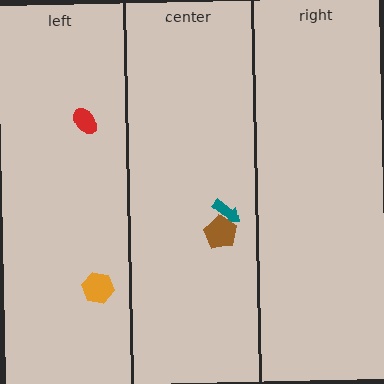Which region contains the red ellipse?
The left region.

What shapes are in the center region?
The teal arrow, the brown pentagon.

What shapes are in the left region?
The orange hexagon, the red ellipse.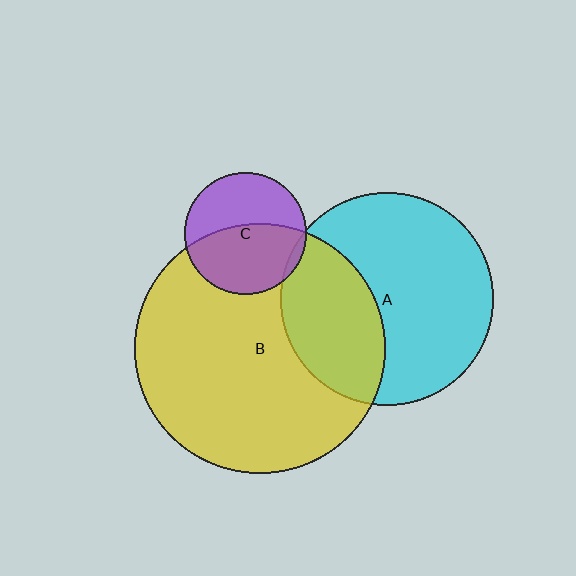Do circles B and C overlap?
Yes.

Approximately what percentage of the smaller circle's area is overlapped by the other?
Approximately 55%.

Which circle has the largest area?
Circle B (yellow).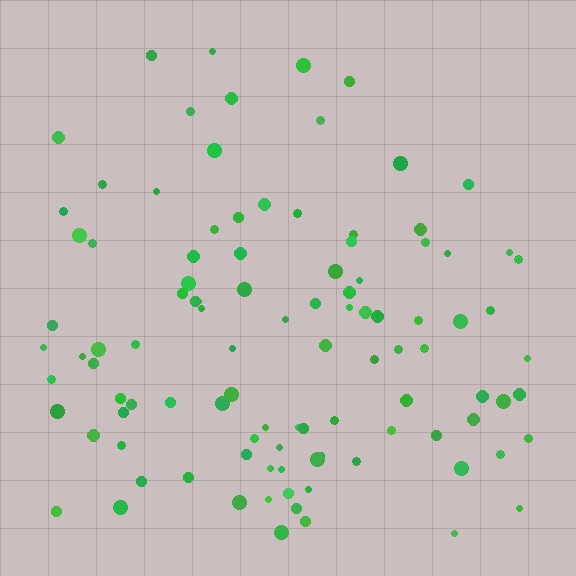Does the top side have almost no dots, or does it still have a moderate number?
Still a moderate number, just noticeably fewer than the bottom.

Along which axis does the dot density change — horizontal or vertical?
Vertical.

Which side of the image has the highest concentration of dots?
The bottom.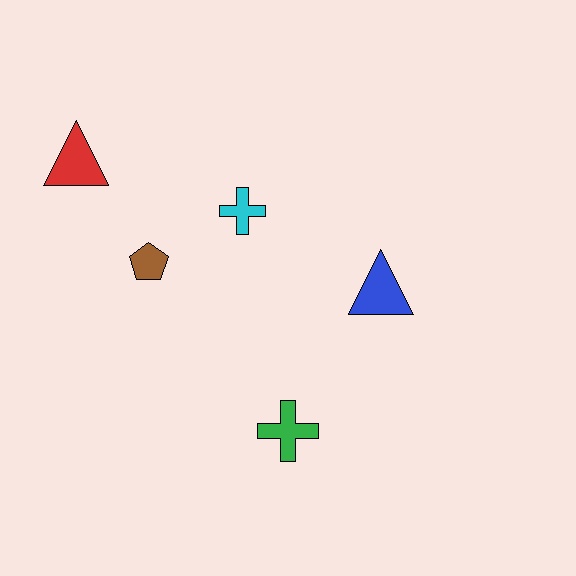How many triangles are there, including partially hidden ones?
There are 2 triangles.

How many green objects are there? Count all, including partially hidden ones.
There is 1 green object.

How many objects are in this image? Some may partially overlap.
There are 5 objects.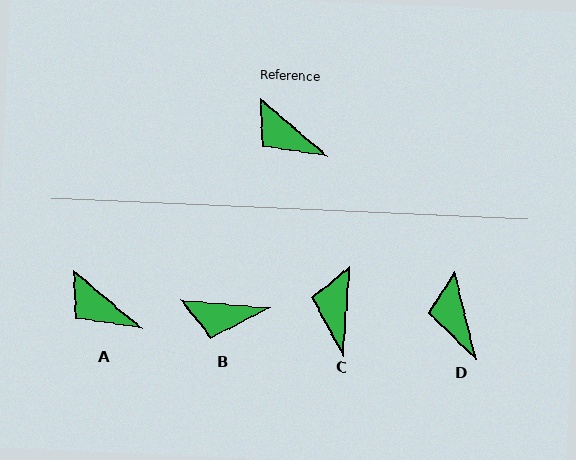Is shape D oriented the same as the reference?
No, it is off by about 36 degrees.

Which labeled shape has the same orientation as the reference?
A.